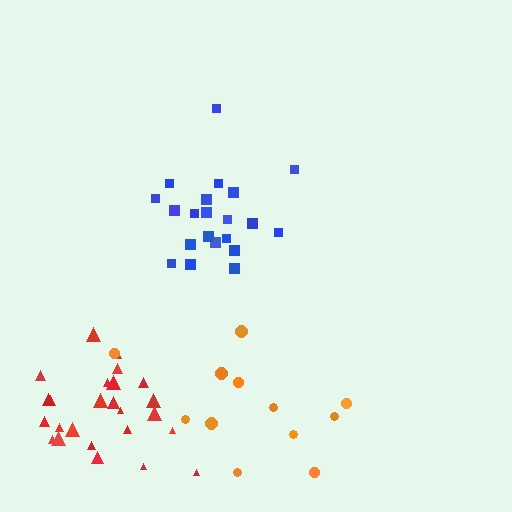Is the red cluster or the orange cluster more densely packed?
Red.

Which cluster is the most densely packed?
Blue.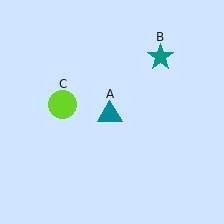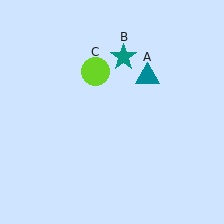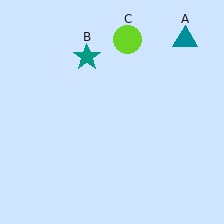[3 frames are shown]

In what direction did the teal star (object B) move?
The teal star (object B) moved left.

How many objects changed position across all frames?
3 objects changed position: teal triangle (object A), teal star (object B), lime circle (object C).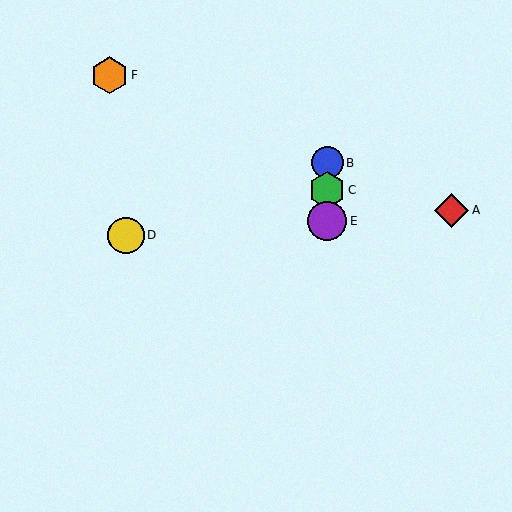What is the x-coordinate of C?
Object C is at x≈327.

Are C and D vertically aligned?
No, C is at x≈327 and D is at x≈126.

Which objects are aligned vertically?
Objects B, C, E are aligned vertically.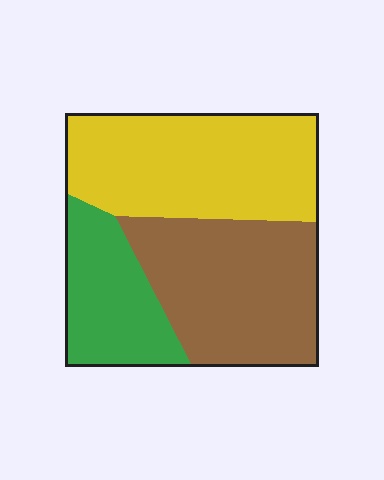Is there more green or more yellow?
Yellow.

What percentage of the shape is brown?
Brown covers roughly 40% of the shape.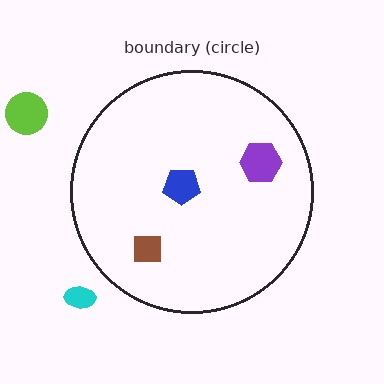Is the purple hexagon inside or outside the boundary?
Inside.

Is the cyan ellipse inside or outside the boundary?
Outside.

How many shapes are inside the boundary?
3 inside, 2 outside.